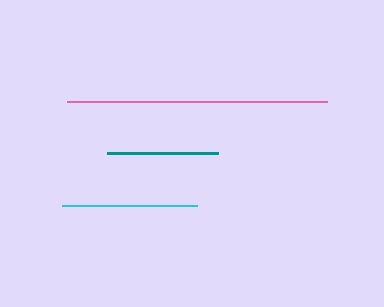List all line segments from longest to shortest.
From longest to shortest: pink, cyan, teal.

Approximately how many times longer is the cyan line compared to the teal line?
The cyan line is approximately 1.2 times the length of the teal line.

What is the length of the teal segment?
The teal segment is approximately 111 pixels long.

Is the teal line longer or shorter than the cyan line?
The cyan line is longer than the teal line.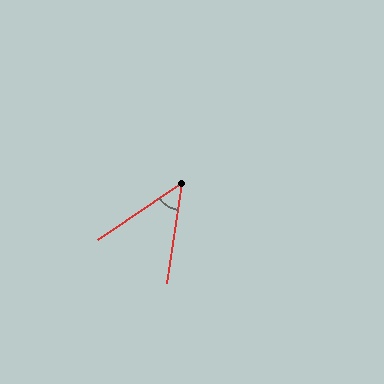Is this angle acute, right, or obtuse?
It is acute.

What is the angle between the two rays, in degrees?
Approximately 47 degrees.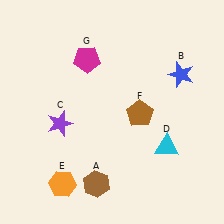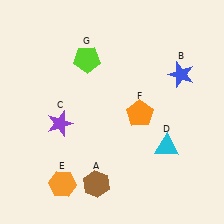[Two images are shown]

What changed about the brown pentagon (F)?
In Image 1, F is brown. In Image 2, it changed to orange.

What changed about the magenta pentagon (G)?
In Image 1, G is magenta. In Image 2, it changed to lime.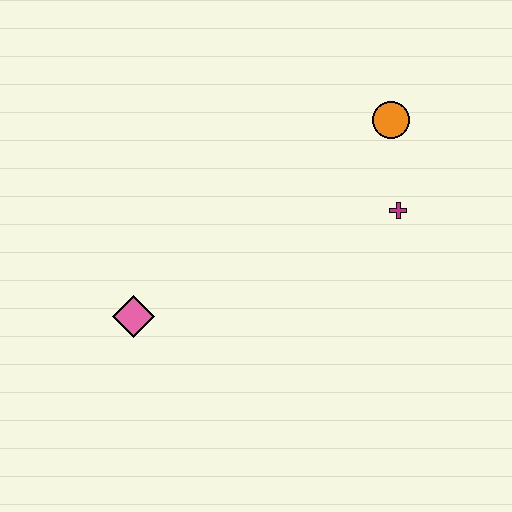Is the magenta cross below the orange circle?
Yes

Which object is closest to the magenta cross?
The orange circle is closest to the magenta cross.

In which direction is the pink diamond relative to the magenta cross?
The pink diamond is to the left of the magenta cross.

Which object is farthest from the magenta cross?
The pink diamond is farthest from the magenta cross.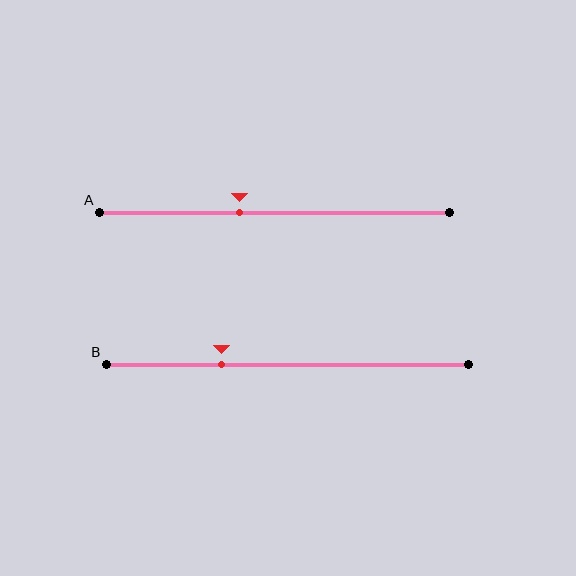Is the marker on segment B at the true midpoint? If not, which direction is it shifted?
No, the marker on segment B is shifted to the left by about 18% of the segment length.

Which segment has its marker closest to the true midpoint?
Segment A has its marker closest to the true midpoint.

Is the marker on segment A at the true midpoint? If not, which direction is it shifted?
No, the marker on segment A is shifted to the left by about 10% of the segment length.